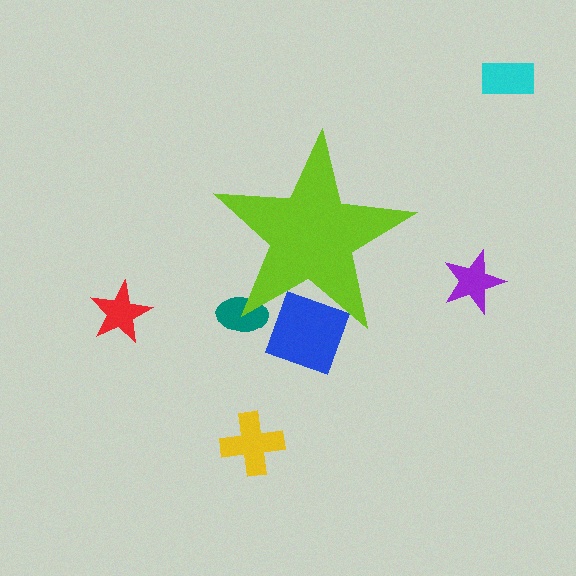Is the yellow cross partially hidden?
No, the yellow cross is fully visible.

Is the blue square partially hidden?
Yes, the blue square is partially hidden behind the lime star.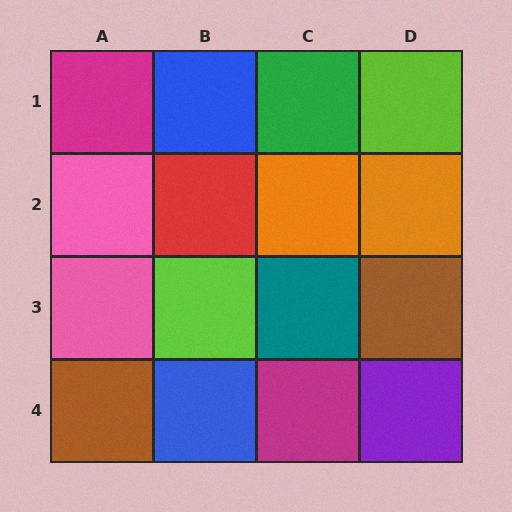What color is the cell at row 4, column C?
Magenta.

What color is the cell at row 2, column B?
Red.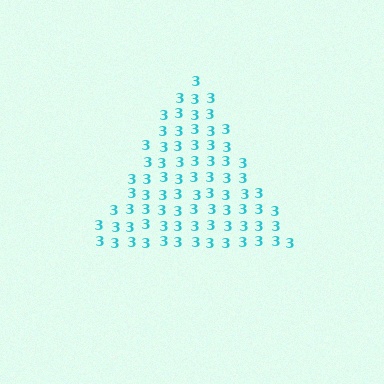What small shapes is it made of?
It is made of small digit 3's.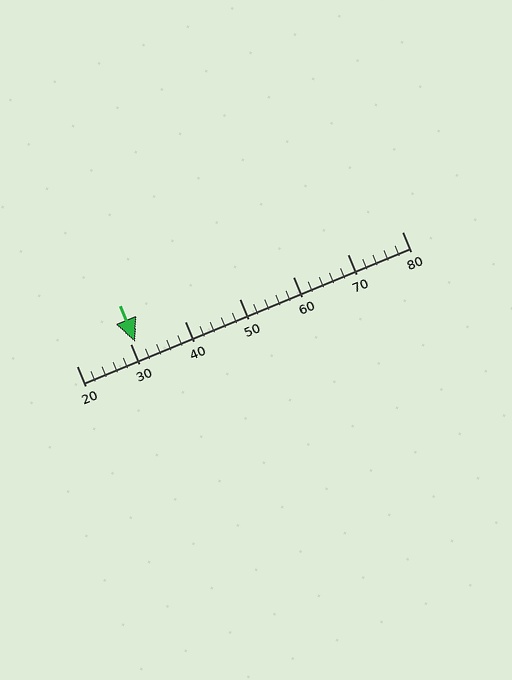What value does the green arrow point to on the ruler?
The green arrow points to approximately 31.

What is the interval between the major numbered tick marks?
The major tick marks are spaced 10 units apart.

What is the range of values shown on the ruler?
The ruler shows values from 20 to 80.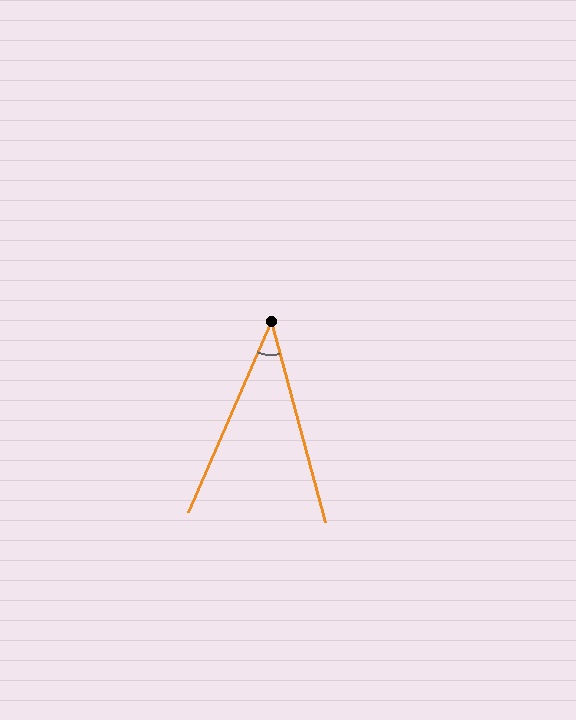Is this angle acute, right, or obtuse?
It is acute.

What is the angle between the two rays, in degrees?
Approximately 39 degrees.